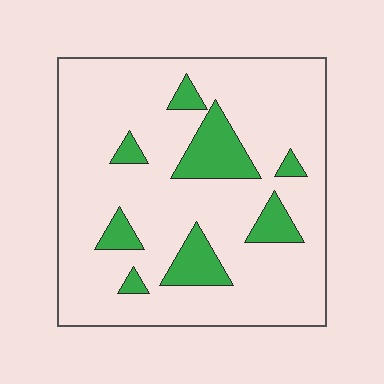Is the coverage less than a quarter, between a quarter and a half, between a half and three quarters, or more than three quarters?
Less than a quarter.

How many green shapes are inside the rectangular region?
8.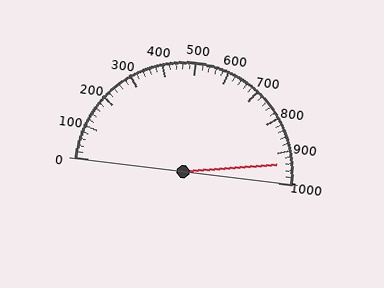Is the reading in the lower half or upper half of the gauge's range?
The reading is in the upper half of the range (0 to 1000).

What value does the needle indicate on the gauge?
The needle indicates approximately 940.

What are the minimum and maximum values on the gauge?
The gauge ranges from 0 to 1000.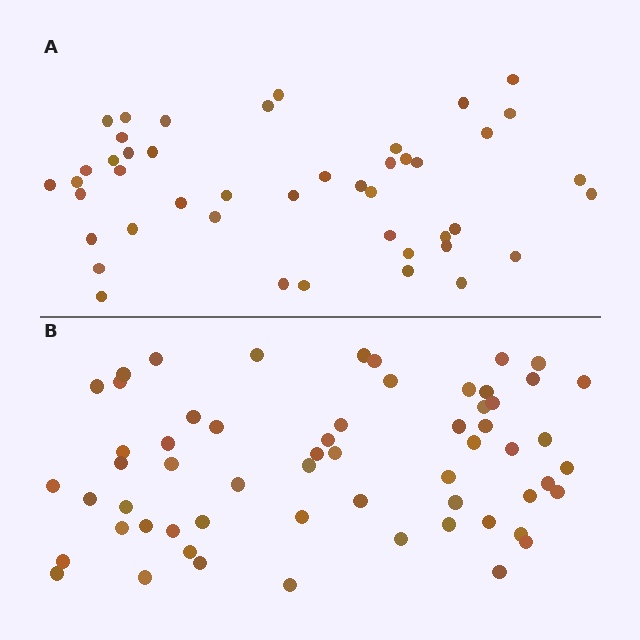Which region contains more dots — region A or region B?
Region B (the bottom region) has more dots.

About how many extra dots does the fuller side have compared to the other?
Region B has approximately 15 more dots than region A.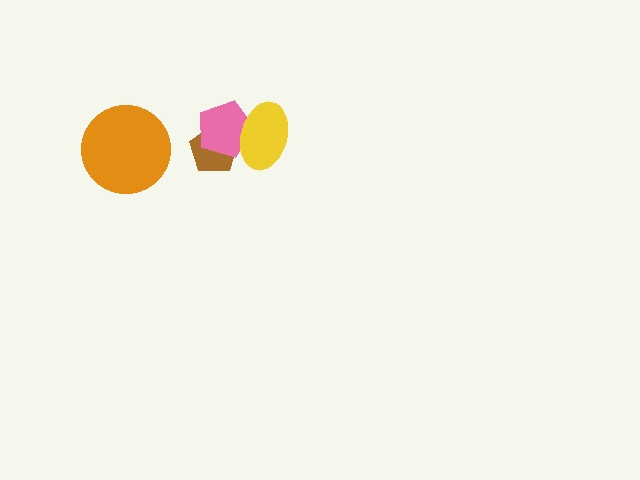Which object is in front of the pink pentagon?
The yellow ellipse is in front of the pink pentagon.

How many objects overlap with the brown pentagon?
2 objects overlap with the brown pentagon.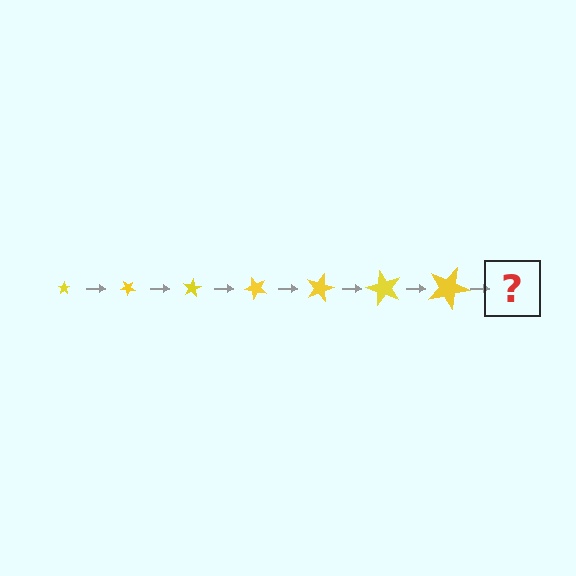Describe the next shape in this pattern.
It should be a star, larger than the previous one and rotated 280 degrees from the start.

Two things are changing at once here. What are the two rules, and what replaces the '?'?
The two rules are that the star grows larger each step and it rotates 40 degrees each step. The '?' should be a star, larger than the previous one and rotated 280 degrees from the start.